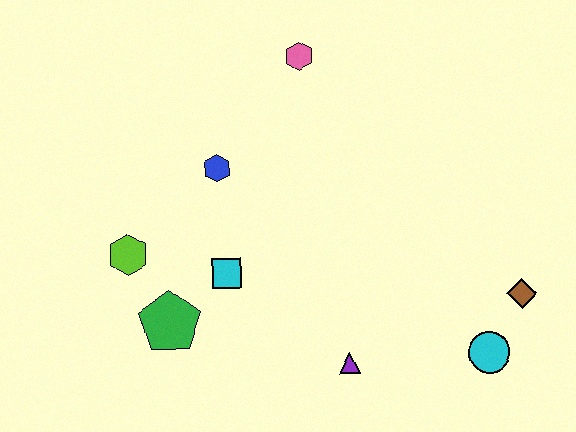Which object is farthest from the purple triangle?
The pink hexagon is farthest from the purple triangle.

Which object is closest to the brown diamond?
The cyan circle is closest to the brown diamond.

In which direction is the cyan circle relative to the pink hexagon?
The cyan circle is below the pink hexagon.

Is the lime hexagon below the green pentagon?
No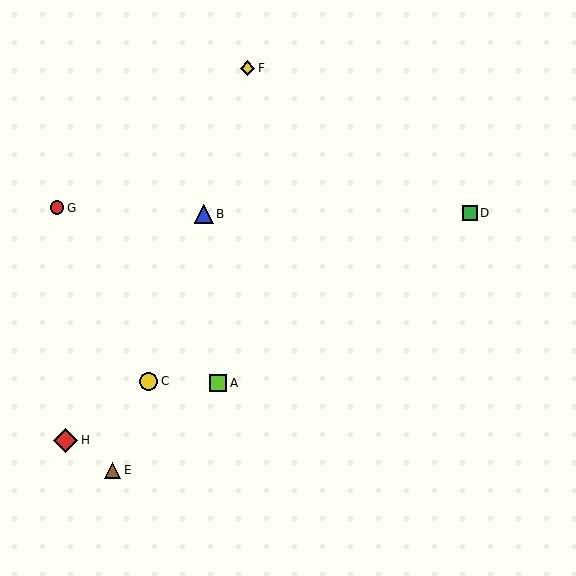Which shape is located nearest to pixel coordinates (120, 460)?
The brown triangle (labeled E) at (113, 470) is nearest to that location.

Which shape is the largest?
The red diamond (labeled H) is the largest.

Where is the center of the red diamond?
The center of the red diamond is at (66, 440).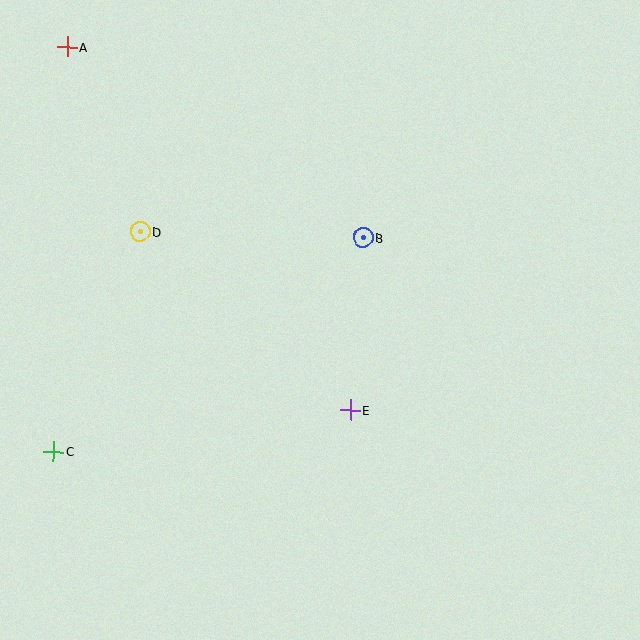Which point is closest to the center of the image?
Point B at (363, 238) is closest to the center.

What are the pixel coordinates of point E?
Point E is at (350, 410).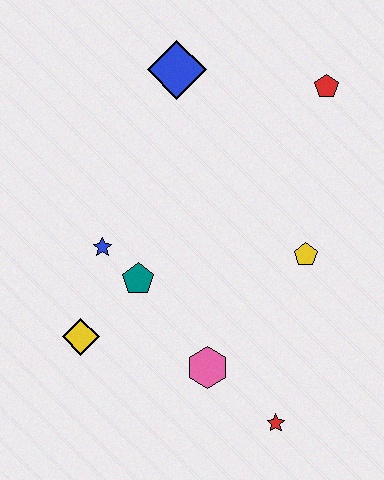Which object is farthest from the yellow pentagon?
The yellow diamond is farthest from the yellow pentagon.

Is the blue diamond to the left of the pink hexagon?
Yes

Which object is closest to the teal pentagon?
The blue star is closest to the teal pentagon.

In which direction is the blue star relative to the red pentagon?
The blue star is to the left of the red pentagon.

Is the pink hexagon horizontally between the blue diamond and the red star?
Yes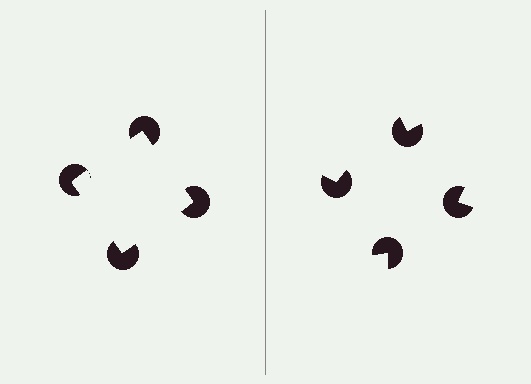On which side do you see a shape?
An illusory square appears on the left side. On the right side the wedge cuts are rotated, so no coherent shape forms.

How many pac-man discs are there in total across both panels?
8 — 4 on each side.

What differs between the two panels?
The pac-man discs are positioned identically on both sides; only the wedge orientations differ. On the left they align to a square; on the right they are misaligned.